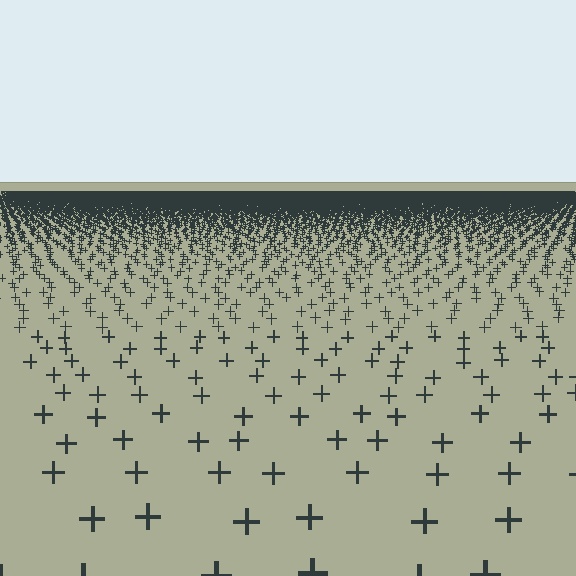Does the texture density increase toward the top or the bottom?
Density increases toward the top.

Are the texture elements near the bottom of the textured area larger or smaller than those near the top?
Larger. Near the bottom, elements are closer to the viewer and appear at a bigger on-screen size.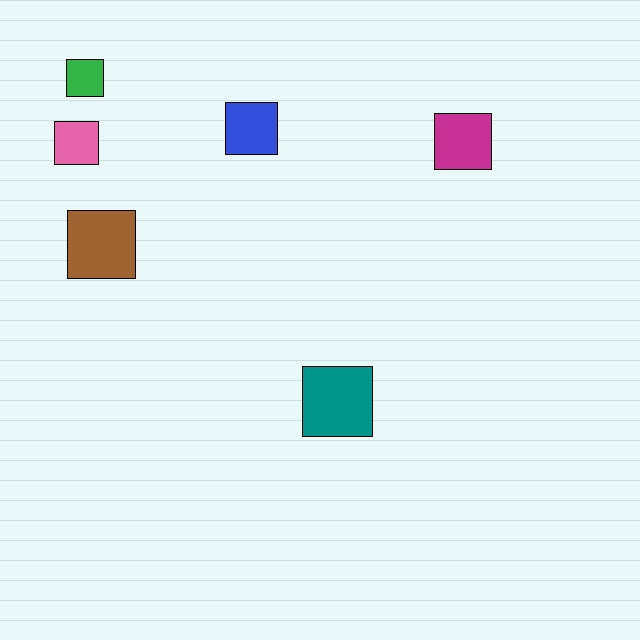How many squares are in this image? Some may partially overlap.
There are 6 squares.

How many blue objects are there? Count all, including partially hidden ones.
There is 1 blue object.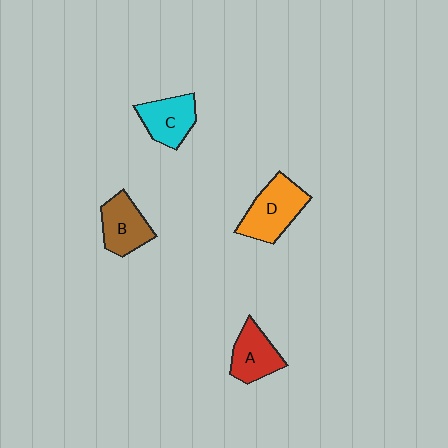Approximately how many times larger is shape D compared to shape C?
Approximately 1.3 times.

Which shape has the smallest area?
Shape A (red).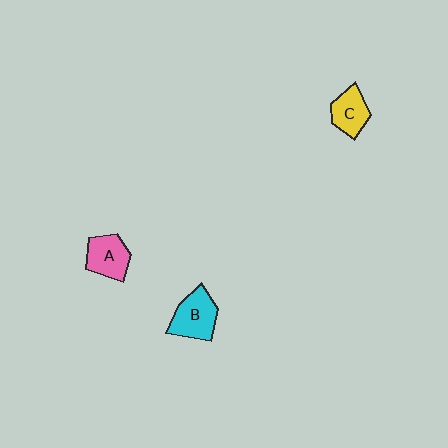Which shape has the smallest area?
Shape C (yellow).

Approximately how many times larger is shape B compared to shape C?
Approximately 1.3 times.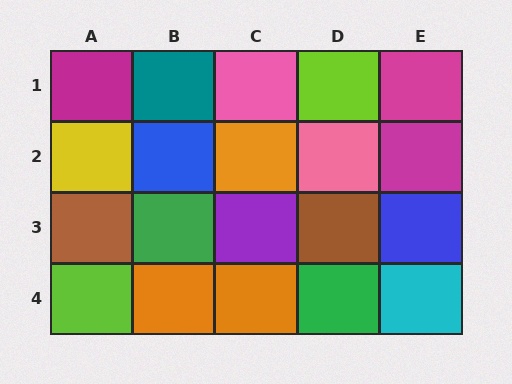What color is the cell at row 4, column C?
Orange.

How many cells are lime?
2 cells are lime.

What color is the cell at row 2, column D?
Pink.